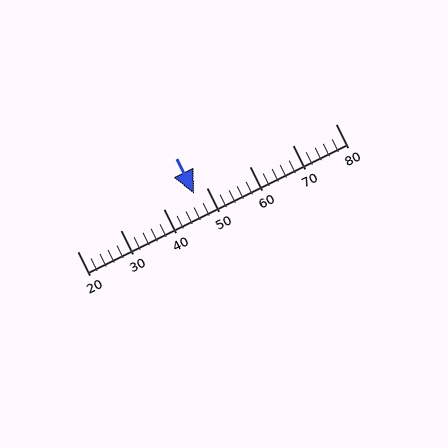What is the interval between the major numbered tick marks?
The major tick marks are spaced 10 units apart.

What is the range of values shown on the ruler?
The ruler shows values from 20 to 80.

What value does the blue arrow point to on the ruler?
The blue arrow points to approximately 47.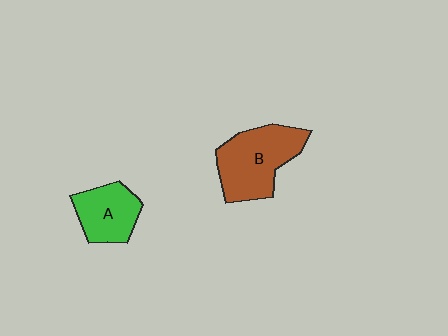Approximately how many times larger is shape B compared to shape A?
Approximately 1.5 times.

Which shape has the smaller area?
Shape A (green).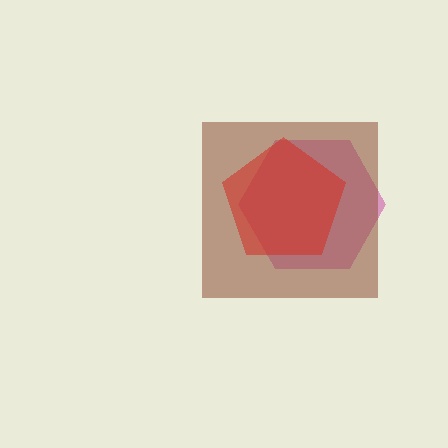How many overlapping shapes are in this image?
There are 3 overlapping shapes in the image.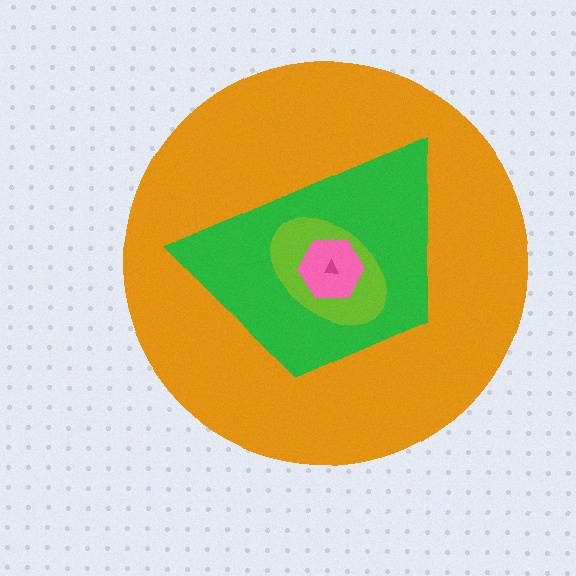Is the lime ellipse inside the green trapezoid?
Yes.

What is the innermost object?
The magenta triangle.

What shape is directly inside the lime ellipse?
The pink hexagon.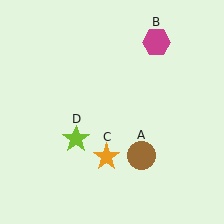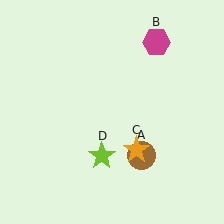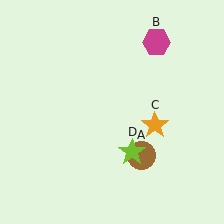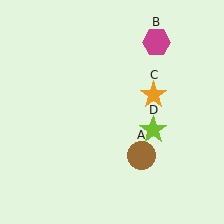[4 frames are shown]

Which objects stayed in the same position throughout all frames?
Brown circle (object A) and magenta hexagon (object B) remained stationary.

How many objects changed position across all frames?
2 objects changed position: orange star (object C), lime star (object D).